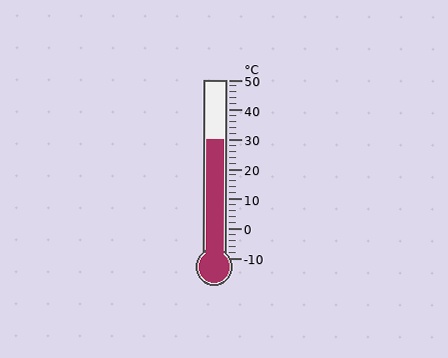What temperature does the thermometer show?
The thermometer shows approximately 30°C.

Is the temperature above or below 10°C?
The temperature is above 10°C.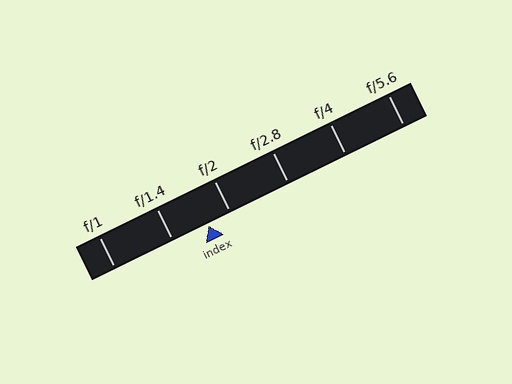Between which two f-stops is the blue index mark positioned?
The index mark is between f/1.4 and f/2.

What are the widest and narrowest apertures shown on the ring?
The widest aperture shown is f/1 and the narrowest is f/5.6.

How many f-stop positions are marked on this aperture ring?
There are 6 f-stop positions marked.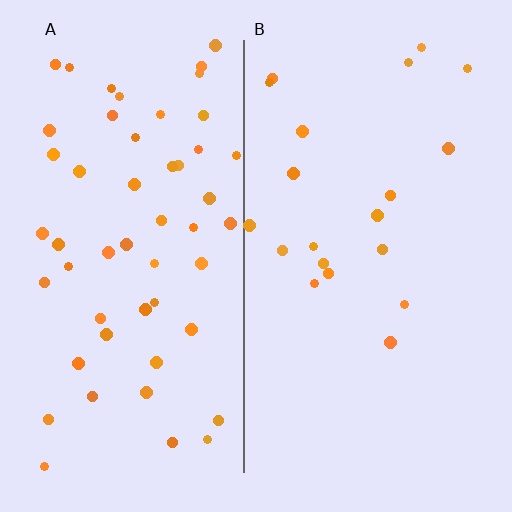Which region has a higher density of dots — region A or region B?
A (the left).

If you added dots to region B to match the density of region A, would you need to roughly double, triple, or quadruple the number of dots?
Approximately triple.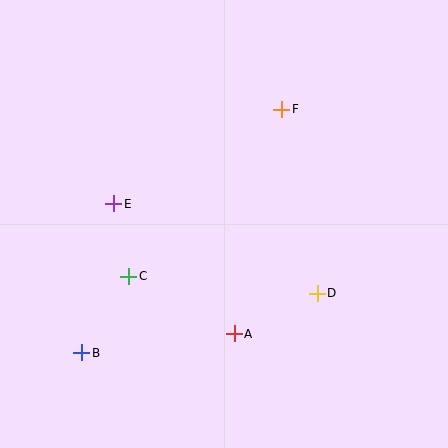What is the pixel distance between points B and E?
The distance between B and E is 152 pixels.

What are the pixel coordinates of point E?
Point E is at (114, 204).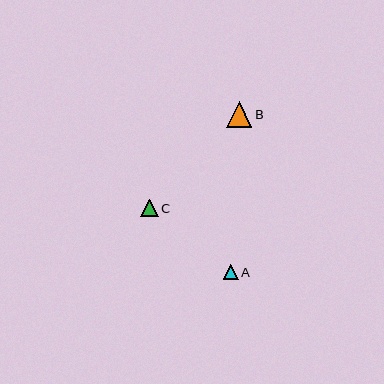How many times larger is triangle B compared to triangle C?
Triangle B is approximately 1.5 times the size of triangle C.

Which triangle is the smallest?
Triangle A is the smallest with a size of approximately 15 pixels.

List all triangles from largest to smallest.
From largest to smallest: B, C, A.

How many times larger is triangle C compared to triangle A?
Triangle C is approximately 1.1 times the size of triangle A.